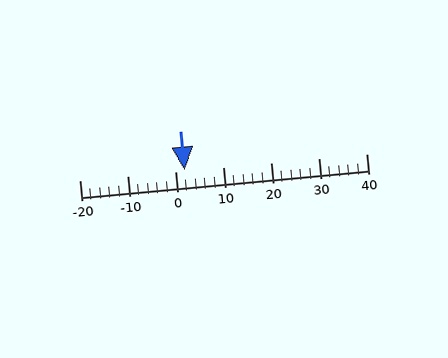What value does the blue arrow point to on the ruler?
The blue arrow points to approximately 2.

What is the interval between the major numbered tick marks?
The major tick marks are spaced 10 units apart.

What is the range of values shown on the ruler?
The ruler shows values from -20 to 40.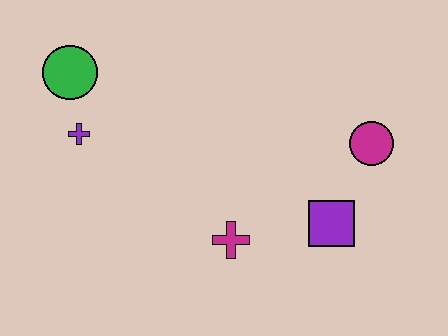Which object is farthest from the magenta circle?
The green circle is farthest from the magenta circle.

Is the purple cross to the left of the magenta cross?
Yes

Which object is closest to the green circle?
The purple cross is closest to the green circle.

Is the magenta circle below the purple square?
No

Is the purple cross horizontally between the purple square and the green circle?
Yes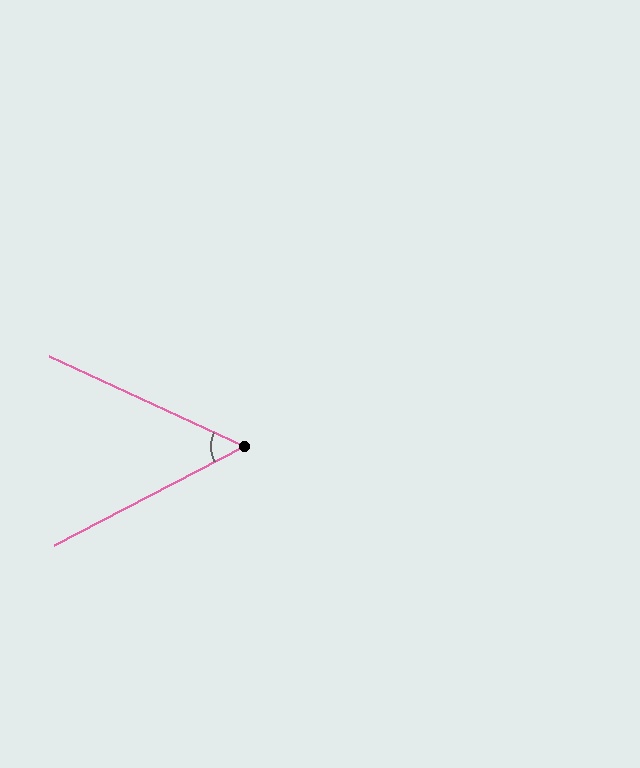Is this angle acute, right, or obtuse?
It is acute.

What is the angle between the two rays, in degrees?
Approximately 52 degrees.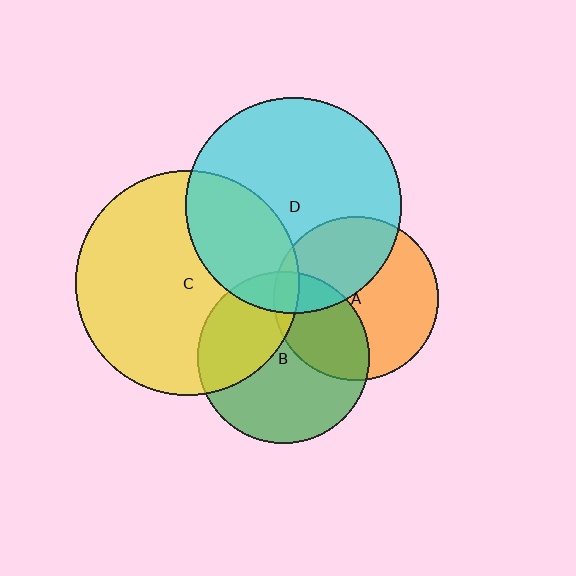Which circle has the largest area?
Circle C (yellow).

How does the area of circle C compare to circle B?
Approximately 1.7 times.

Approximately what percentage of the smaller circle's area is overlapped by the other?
Approximately 35%.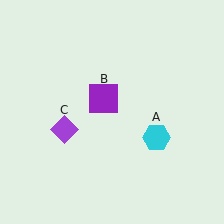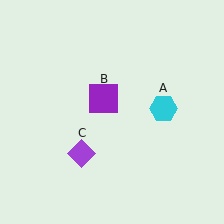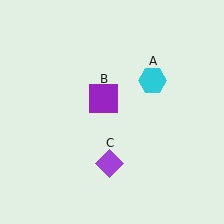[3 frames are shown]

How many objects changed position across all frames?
2 objects changed position: cyan hexagon (object A), purple diamond (object C).